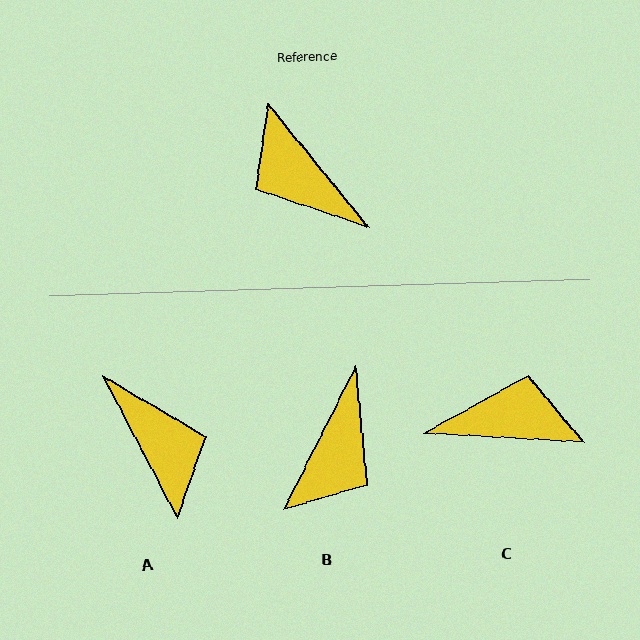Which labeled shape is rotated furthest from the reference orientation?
A, about 168 degrees away.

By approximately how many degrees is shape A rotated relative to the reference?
Approximately 168 degrees counter-clockwise.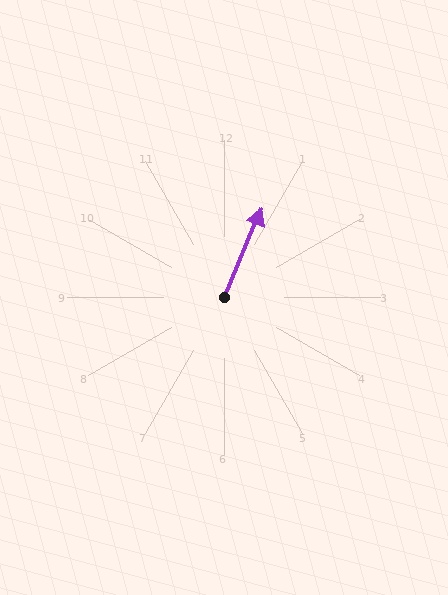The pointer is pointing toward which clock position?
Roughly 1 o'clock.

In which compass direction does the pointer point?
Northeast.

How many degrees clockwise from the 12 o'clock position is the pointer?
Approximately 23 degrees.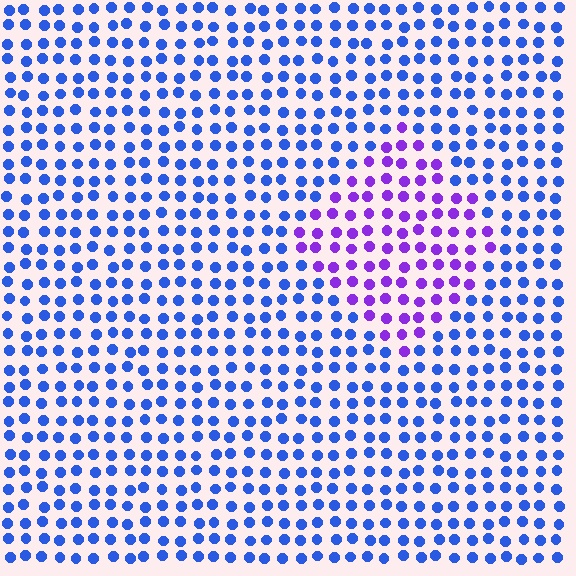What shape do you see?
I see a diamond.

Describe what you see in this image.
The image is filled with small blue elements in a uniform arrangement. A diamond-shaped region is visible where the elements are tinted to a slightly different hue, forming a subtle color boundary.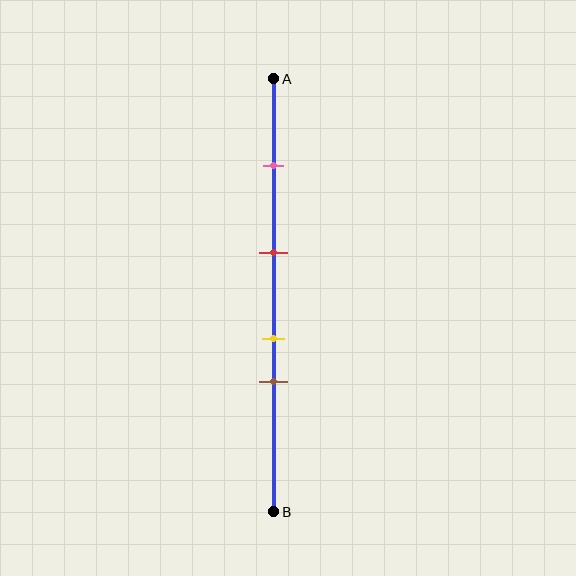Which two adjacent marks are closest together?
The yellow and brown marks are the closest adjacent pair.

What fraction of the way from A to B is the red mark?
The red mark is approximately 40% (0.4) of the way from A to B.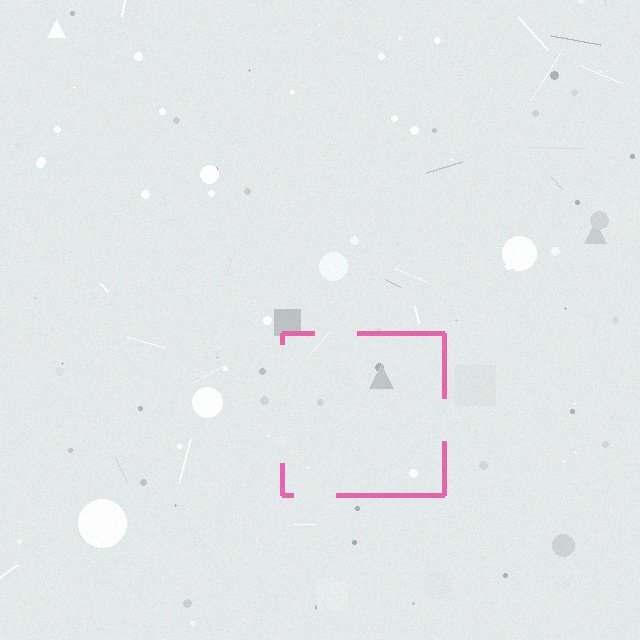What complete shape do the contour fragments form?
The contour fragments form a square.